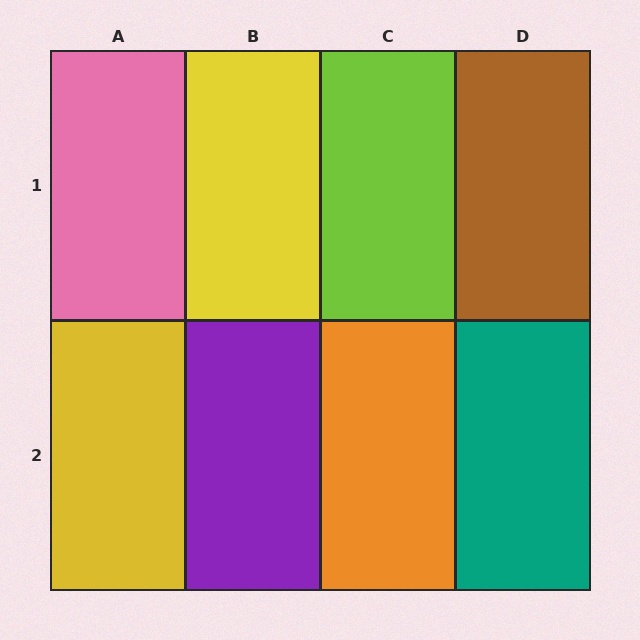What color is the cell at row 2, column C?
Orange.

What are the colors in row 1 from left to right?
Pink, yellow, lime, brown.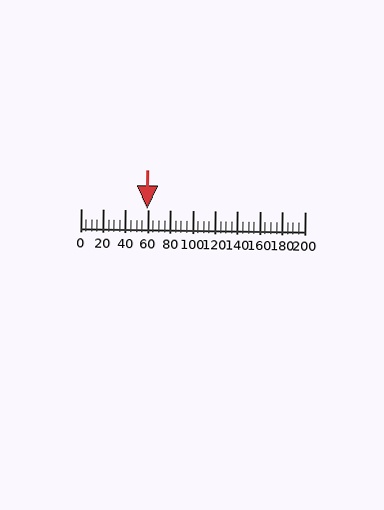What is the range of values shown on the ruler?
The ruler shows values from 0 to 200.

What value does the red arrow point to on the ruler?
The red arrow points to approximately 59.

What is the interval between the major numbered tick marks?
The major tick marks are spaced 20 units apart.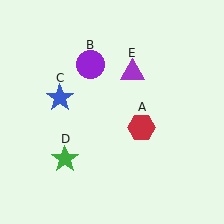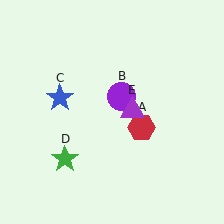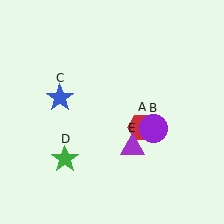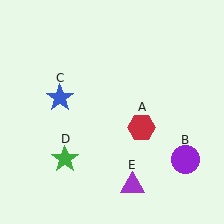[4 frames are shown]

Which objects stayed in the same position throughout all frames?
Red hexagon (object A) and blue star (object C) and green star (object D) remained stationary.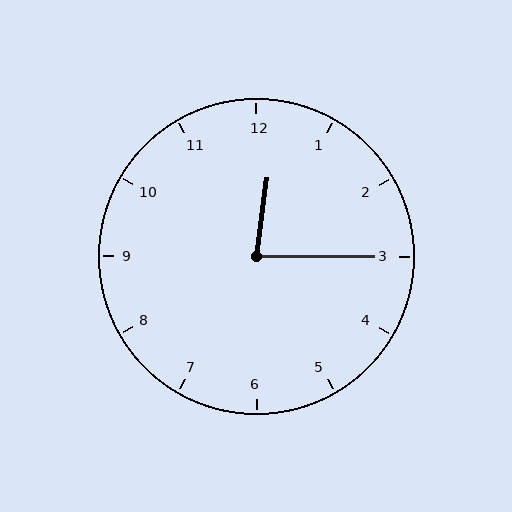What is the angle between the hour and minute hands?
Approximately 82 degrees.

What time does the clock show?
12:15.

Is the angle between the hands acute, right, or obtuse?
It is acute.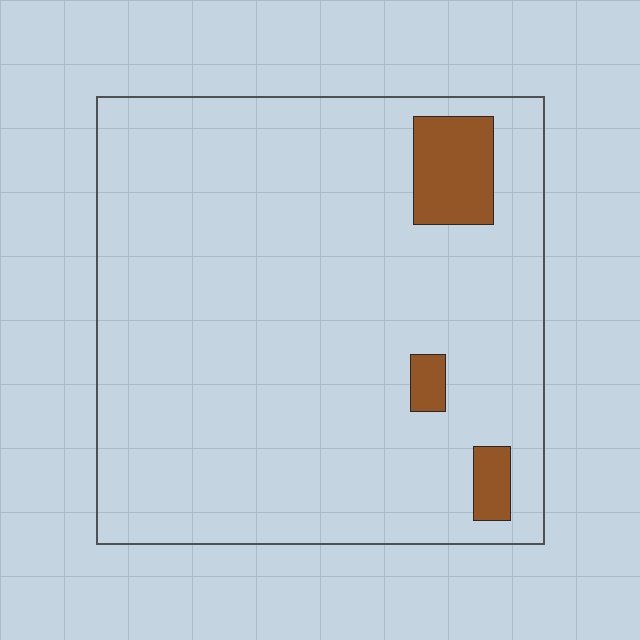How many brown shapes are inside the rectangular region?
3.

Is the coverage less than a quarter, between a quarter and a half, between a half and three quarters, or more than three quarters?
Less than a quarter.